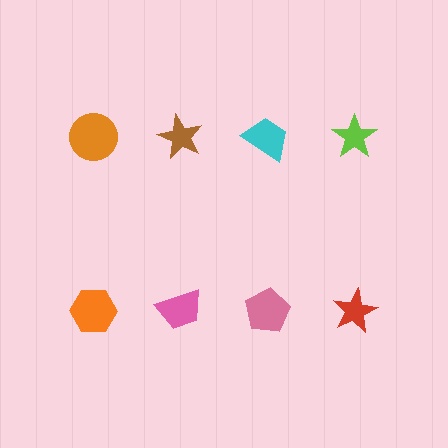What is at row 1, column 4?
A lime star.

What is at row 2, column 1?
An orange hexagon.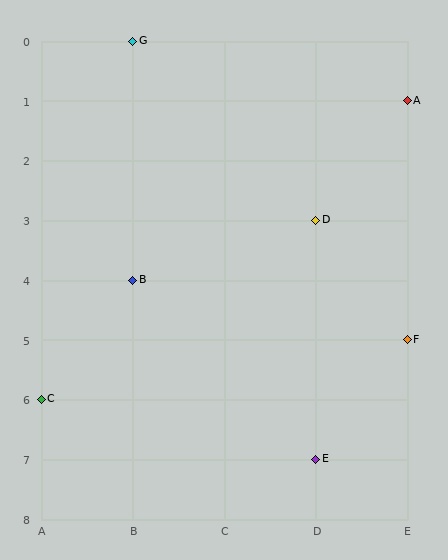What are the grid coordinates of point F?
Point F is at grid coordinates (E, 5).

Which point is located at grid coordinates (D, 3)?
Point D is at (D, 3).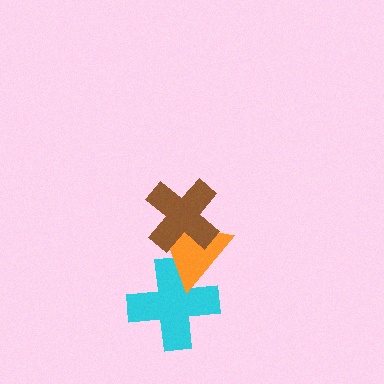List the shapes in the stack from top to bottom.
From top to bottom: the brown cross, the orange triangle, the cyan cross.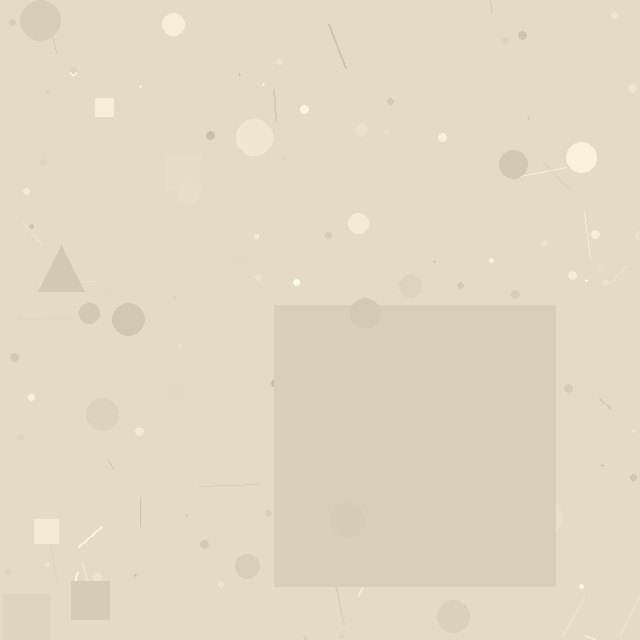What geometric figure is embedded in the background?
A square is embedded in the background.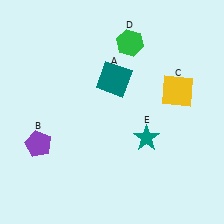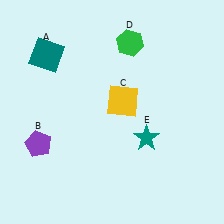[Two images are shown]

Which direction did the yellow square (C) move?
The yellow square (C) moved left.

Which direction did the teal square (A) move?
The teal square (A) moved left.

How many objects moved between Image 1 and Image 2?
2 objects moved between the two images.